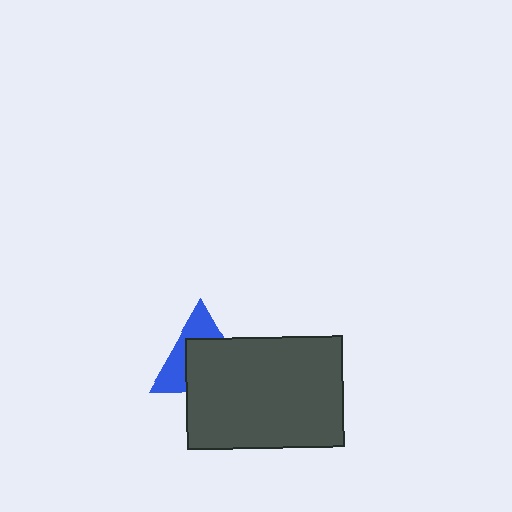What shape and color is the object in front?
The object in front is a dark gray rectangle.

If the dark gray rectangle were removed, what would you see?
You would see the complete blue triangle.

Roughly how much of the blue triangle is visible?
A small part of it is visible (roughly 43%).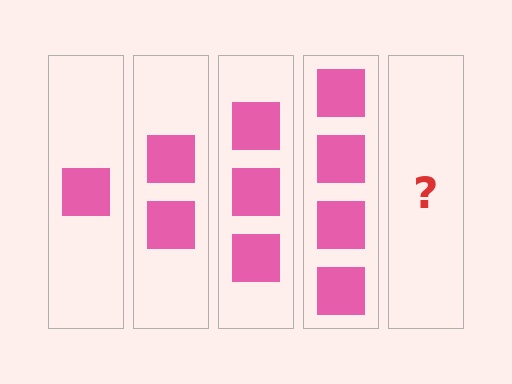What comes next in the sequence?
The next element should be 5 squares.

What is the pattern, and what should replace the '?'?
The pattern is that each step adds one more square. The '?' should be 5 squares.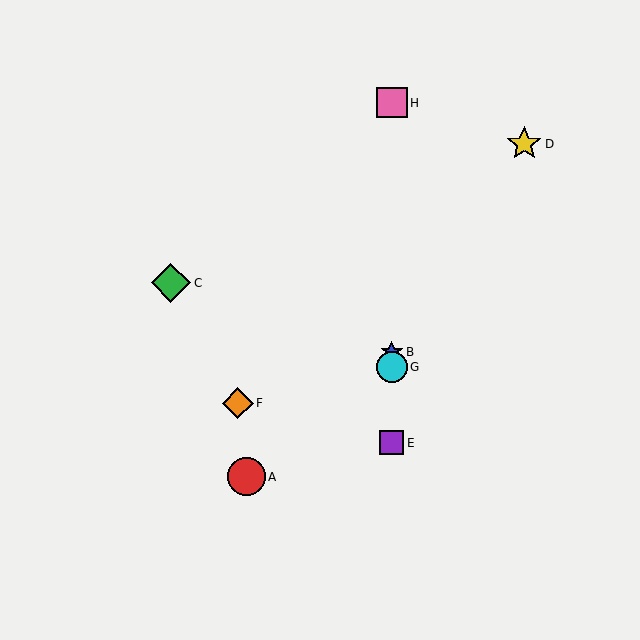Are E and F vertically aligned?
No, E is at x≈392 and F is at x≈238.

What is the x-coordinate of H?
Object H is at x≈392.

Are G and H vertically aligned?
Yes, both are at x≈392.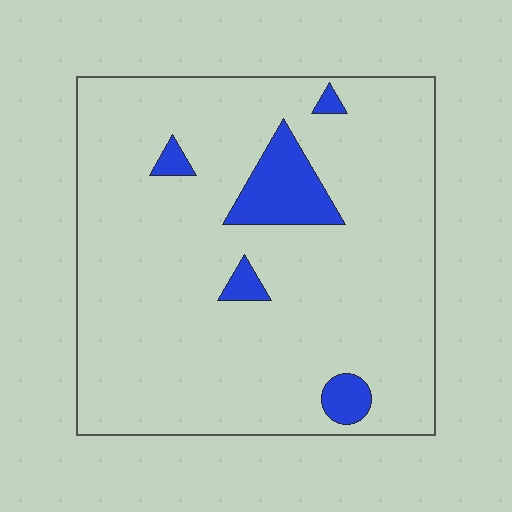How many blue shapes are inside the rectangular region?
5.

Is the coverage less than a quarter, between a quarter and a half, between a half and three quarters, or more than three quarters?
Less than a quarter.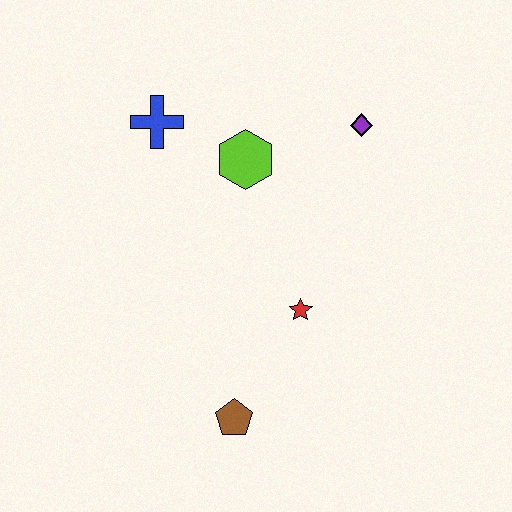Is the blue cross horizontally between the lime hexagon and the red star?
No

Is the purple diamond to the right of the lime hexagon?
Yes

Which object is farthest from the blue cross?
The brown pentagon is farthest from the blue cross.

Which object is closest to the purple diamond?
The lime hexagon is closest to the purple diamond.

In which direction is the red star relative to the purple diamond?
The red star is below the purple diamond.